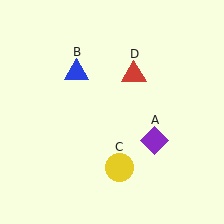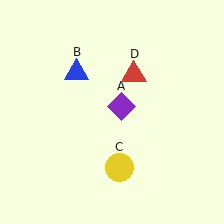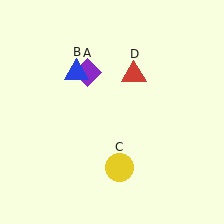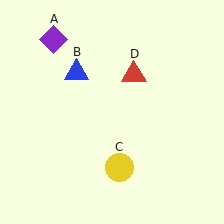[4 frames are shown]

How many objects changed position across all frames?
1 object changed position: purple diamond (object A).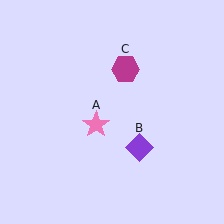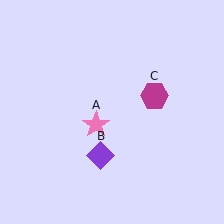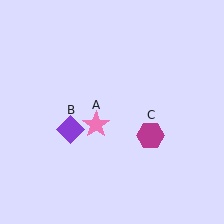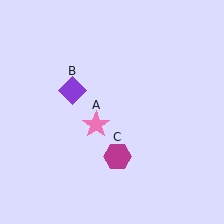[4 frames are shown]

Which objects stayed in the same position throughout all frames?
Pink star (object A) remained stationary.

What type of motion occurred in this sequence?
The purple diamond (object B), magenta hexagon (object C) rotated clockwise around the center of the scene.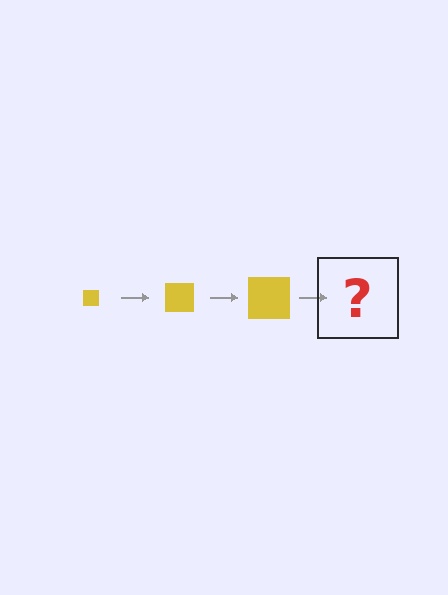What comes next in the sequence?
The next element should be a yellow square, larger than the previous one.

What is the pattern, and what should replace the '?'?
The pattern is that the square gets progressively larger each step. The '?' should be a yellow square, larger than the previous one.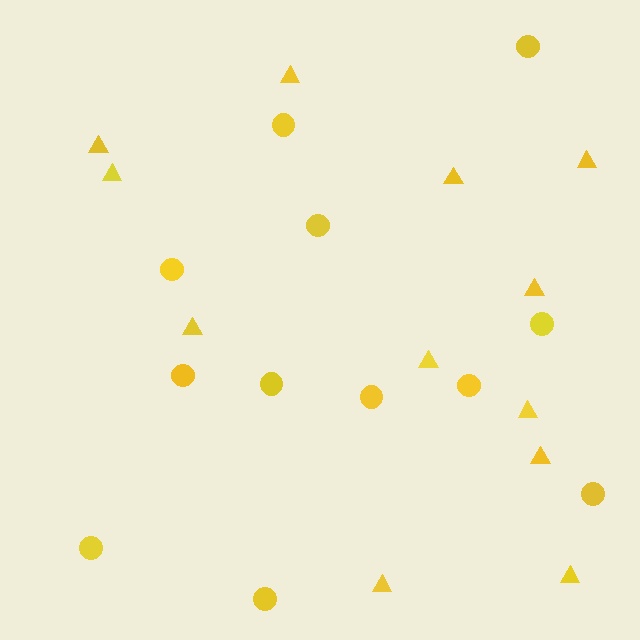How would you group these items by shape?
There are 2 groups: one group of triangles (12) and one group of circles (12).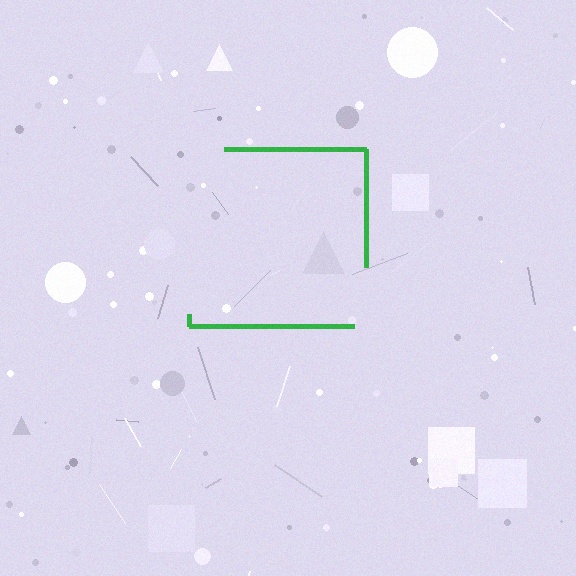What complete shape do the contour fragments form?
The contour fragments form a square.